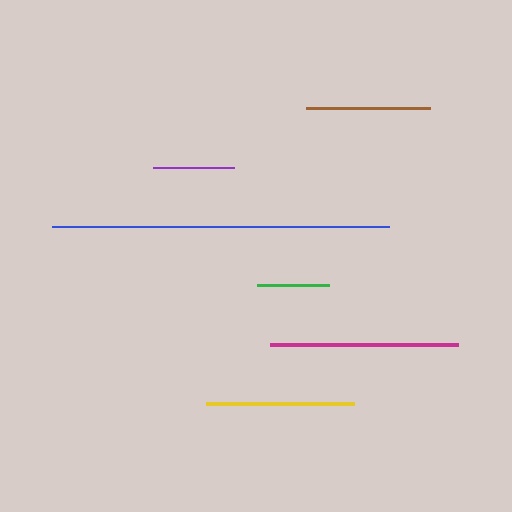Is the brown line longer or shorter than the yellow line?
The yellow line is longer than the brown line.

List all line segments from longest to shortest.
From longest to shortest: blue, magenta, yellow, brown, purple, green.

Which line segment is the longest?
The blue line is the longest at approximately 337 pixels.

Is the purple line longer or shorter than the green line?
The purple line is longer than the green line.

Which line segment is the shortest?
The green line is the shortest at approximately 72 pixels.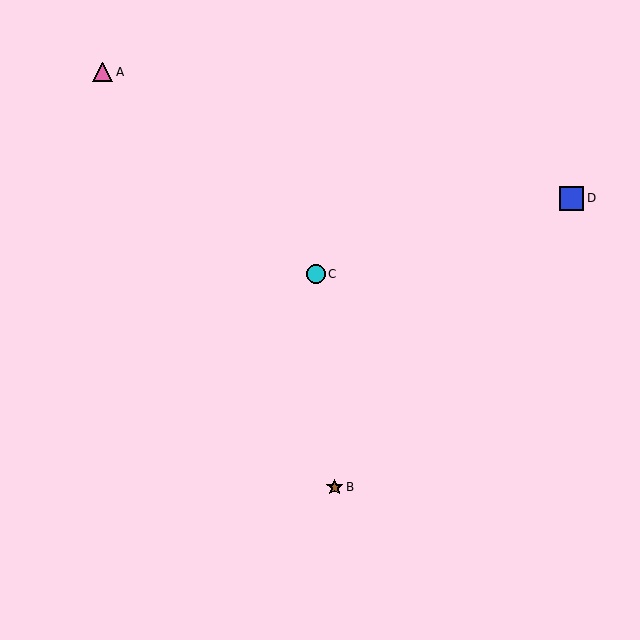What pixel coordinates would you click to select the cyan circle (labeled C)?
Click at (316, 274) to select the cyan circle C.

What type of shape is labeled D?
Shape D is a blue square.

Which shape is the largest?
The blue square (labeled D) is the largest.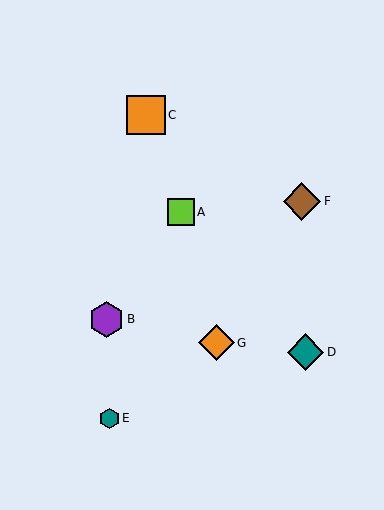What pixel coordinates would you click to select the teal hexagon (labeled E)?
Click at (109, 418) to select the teal hexagon E.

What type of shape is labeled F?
Shape F is a brown diamond.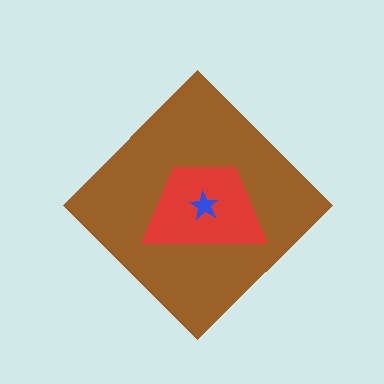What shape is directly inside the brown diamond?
The red trapezoid.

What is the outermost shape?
The brown diamond.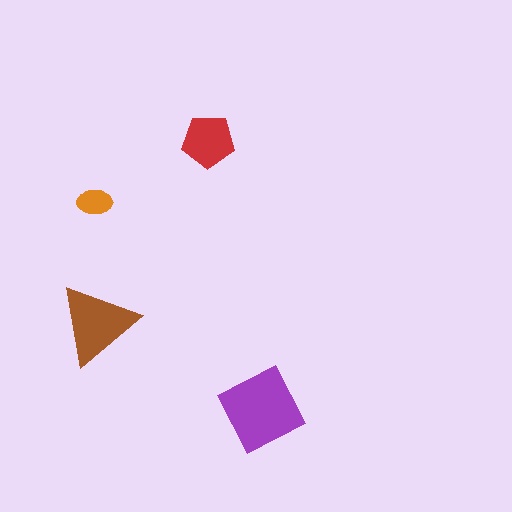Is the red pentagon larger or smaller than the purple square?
Smaller.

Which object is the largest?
The purple square.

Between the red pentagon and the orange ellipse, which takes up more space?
The red pentagon.